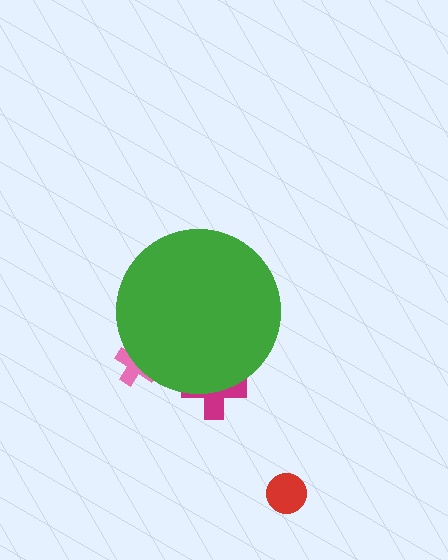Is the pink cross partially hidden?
Yes, the pink cross is partially hidden behind the green circle.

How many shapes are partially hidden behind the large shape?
2 shapes are partially hidden.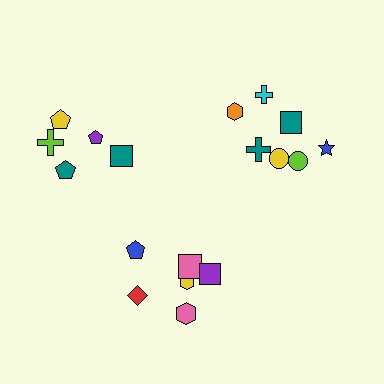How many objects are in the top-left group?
There are 5 objects.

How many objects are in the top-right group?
There are 7 objects.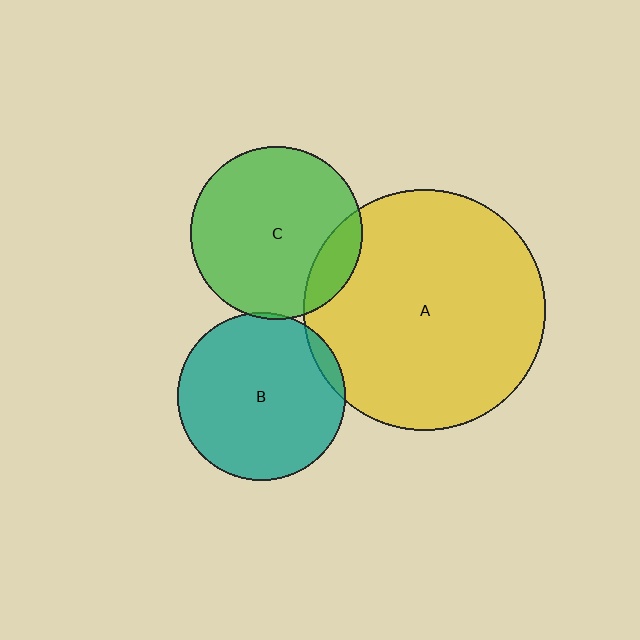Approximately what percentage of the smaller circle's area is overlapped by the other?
Approximately 5%.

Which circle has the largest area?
Circle A (yellow).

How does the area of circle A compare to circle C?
Approximately 2.0 times.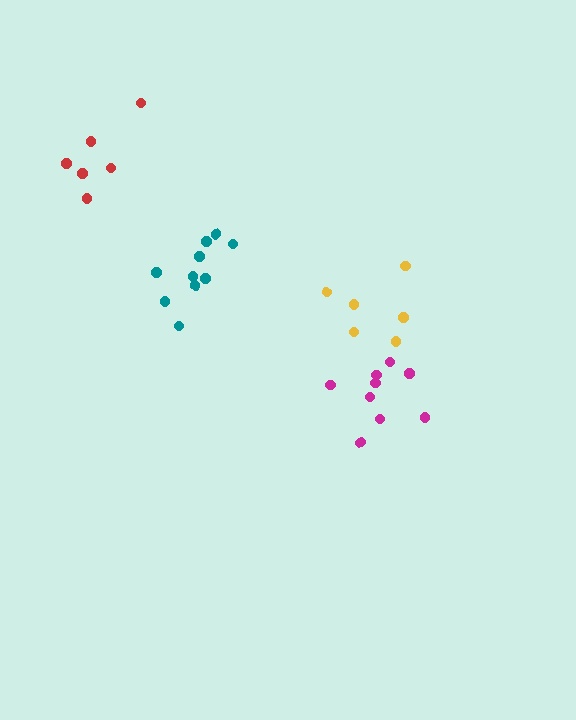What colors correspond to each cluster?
The clusters are colored: yellow, teal, red, magenta.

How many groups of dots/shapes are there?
There are 4 groups.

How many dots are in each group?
Group 1: 6 dots, Group 2: 10 dots, Group 3: 6 dots, Group 4: 9 dots (31 total).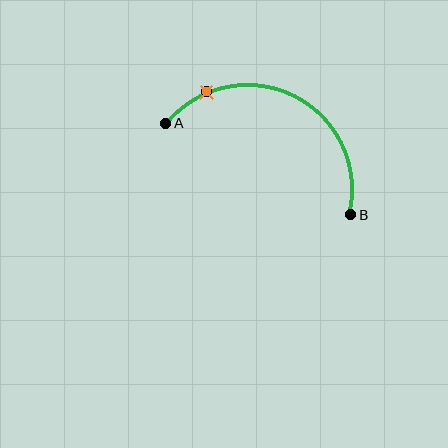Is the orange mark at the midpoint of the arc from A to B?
No. The orange mark lies on the arc but is closer to endpoint A. The arc midpoint would be at the point on the curve equidistant along the arc from both A and B.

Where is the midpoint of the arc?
The arc midpoint is the point on the curve farthest from the straight line joining A and B. It sits above that line.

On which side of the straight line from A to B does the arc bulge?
The arc bulges above the straight line connecting A and B.